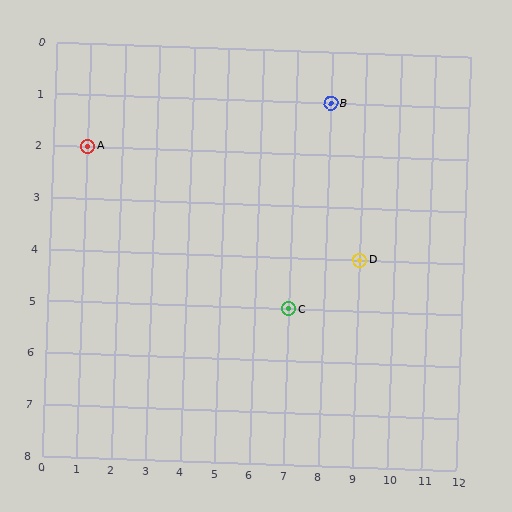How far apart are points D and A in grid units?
Points D and A are 8 columns and 2 rows apart (about 8.2 grid units diagonally).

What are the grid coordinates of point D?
Point D is at grid coordinates (9, 4).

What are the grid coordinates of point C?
Point C is at grid coordinates (7, 5).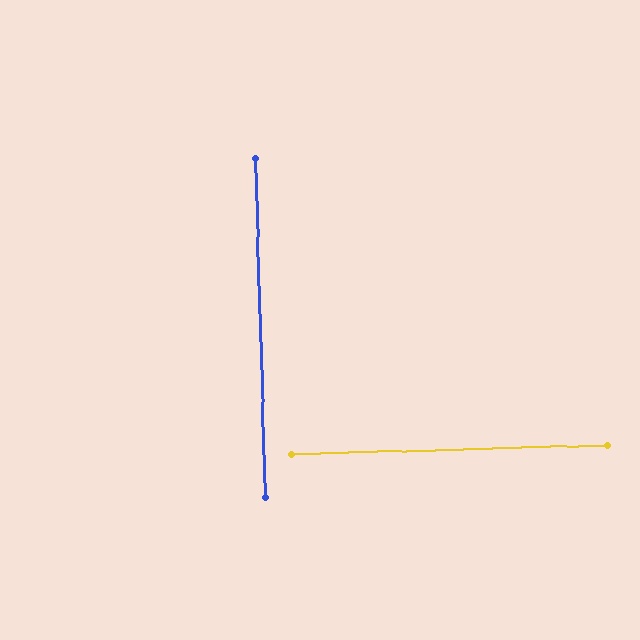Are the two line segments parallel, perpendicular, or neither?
Perpendicular — they meet at approximately 90°.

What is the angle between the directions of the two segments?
Approximately 90 degrees.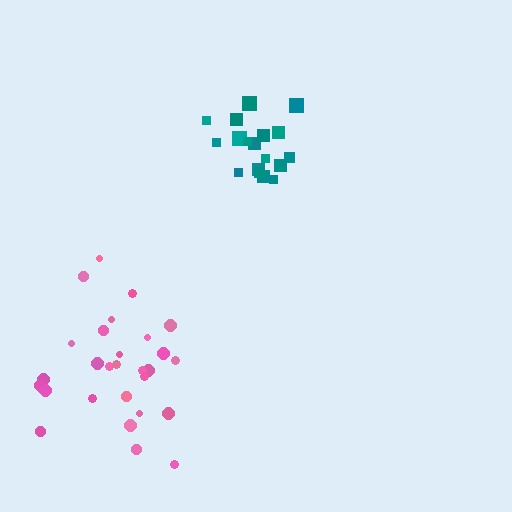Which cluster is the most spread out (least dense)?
Pink.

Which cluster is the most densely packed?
Teal.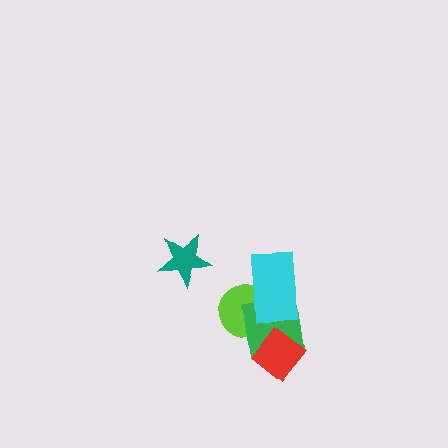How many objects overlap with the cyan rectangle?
2 objects overlap with the cyan rectangle.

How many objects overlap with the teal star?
0 objects overlap with the teal star.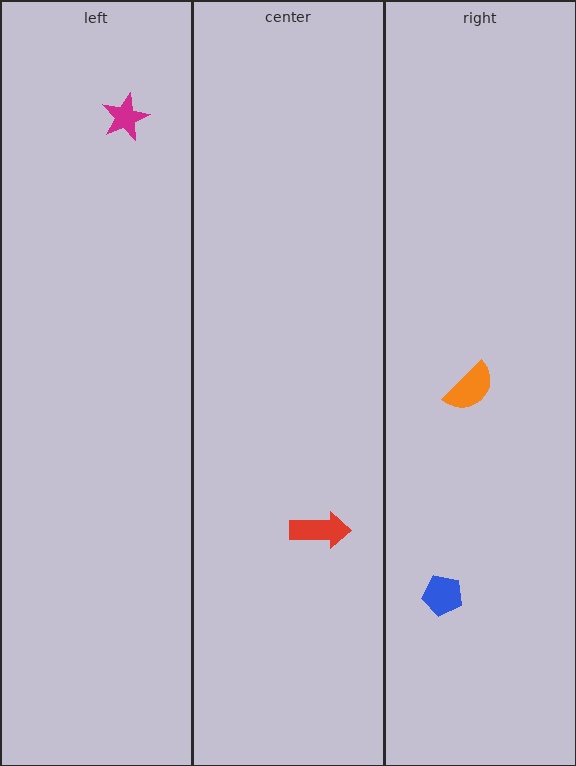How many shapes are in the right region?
2.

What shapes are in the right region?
The blue pentagon, the orange semicircle.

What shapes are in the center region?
The red arrow.